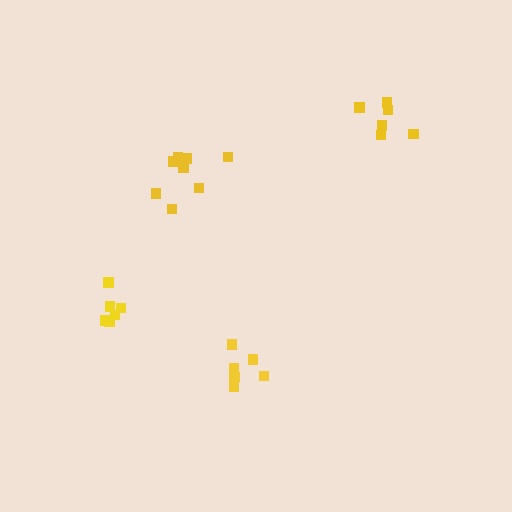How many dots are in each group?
Group 1: 6 dots, Group 2: 8 dots, Group 3: 6 dots, Group 4: 6 dots (26 total).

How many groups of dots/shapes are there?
There are 4 groups.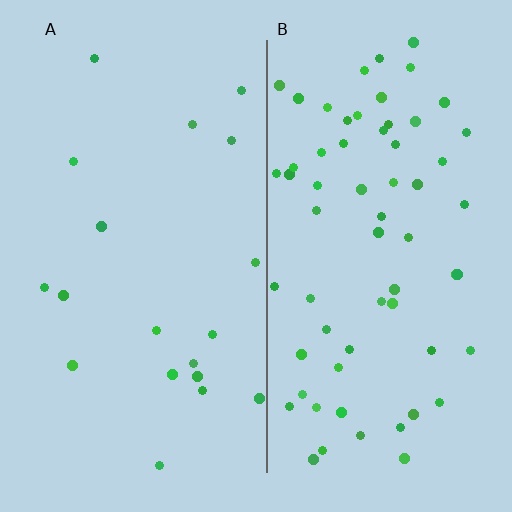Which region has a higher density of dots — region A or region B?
B (the right).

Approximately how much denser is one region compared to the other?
Approximately 3.4× — region B over region A.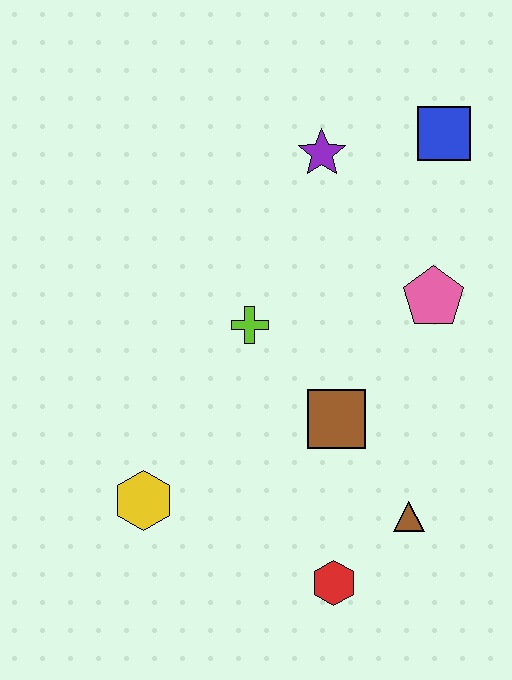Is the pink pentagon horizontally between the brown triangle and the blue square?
Yes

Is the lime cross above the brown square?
Yes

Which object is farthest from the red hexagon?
The blue square is farthest from the red hexagon.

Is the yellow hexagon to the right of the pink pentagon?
No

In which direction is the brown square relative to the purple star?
The brown square is below the purple star.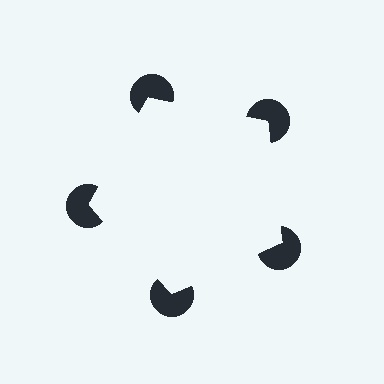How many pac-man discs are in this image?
There are 5 — one at each vertex of the illusory pentagon.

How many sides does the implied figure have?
5 sides.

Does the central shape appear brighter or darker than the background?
It typically appears slightly brighter than the background, even though no actual brightness change is drawn.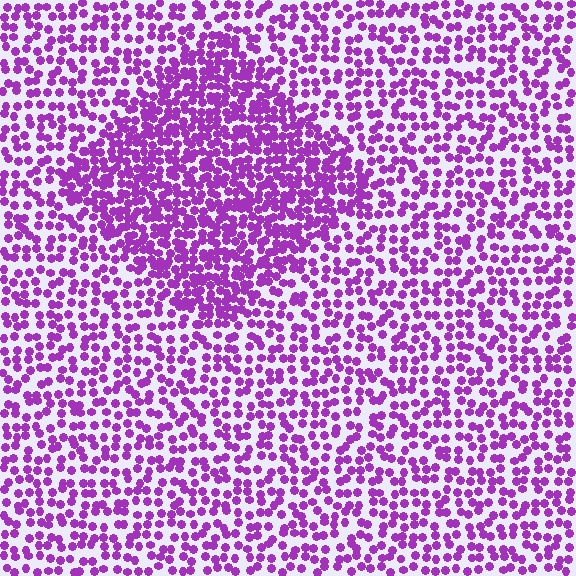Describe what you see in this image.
The image contains small purple elements arranged at two different densities. A diamond-shaped region is visible where the elements are more densely packed than the surrounding area.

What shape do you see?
I see a diamond.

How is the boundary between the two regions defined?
The boundary is defined by a change in element density (approximately 1.8x ratio). All elements are the same color, size, and shape.